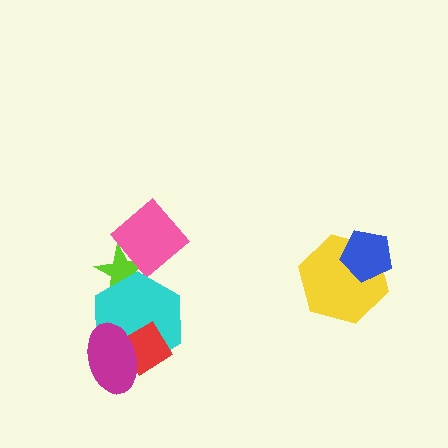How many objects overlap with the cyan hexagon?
3 objects overlap with the cyan hexagon.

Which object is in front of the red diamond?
The magenta ellipse is in front of the red diamond.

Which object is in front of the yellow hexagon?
The blue pentagon is in front of the yellow hexagon.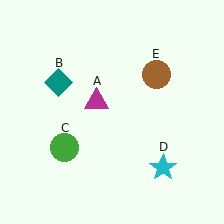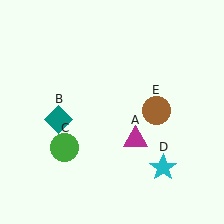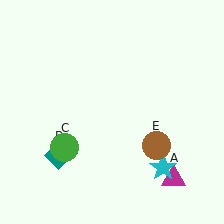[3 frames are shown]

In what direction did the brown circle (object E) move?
The brown circle (object E) moved down.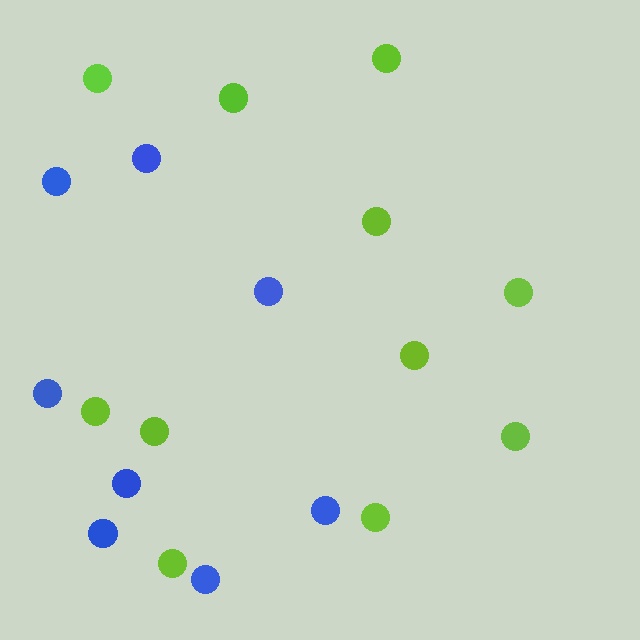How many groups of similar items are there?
There are 2 groups: one group of blue circles (8) and one group of lime circles (11).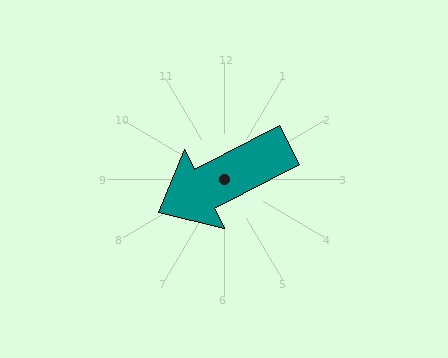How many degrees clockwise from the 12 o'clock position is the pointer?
Approximately 243 degrees.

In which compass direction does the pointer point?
Southwest.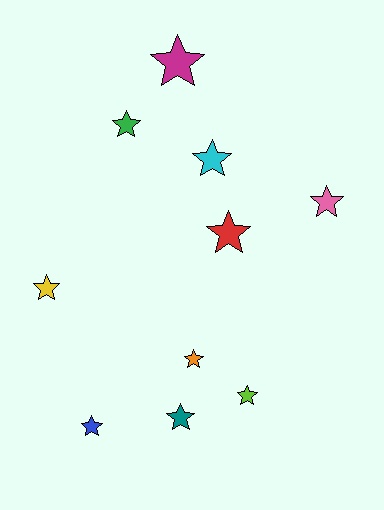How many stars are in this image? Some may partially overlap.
There are 10 stars.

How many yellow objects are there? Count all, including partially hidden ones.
There is 1 yellow object.